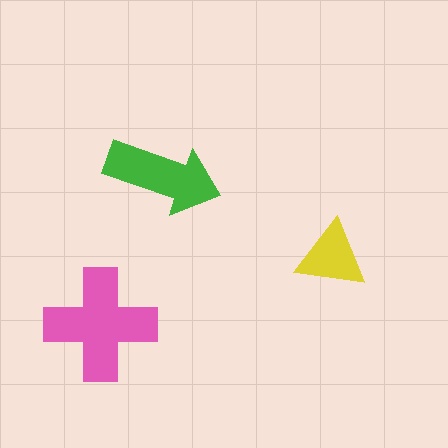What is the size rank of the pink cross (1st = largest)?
1st.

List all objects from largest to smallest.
The pink cross, the green arrow, the yellow triangle.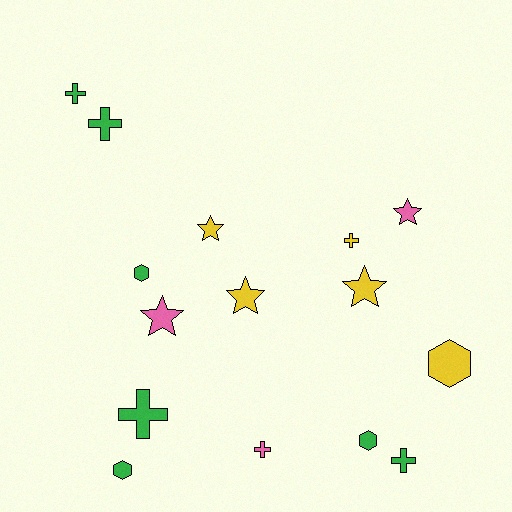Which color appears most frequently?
Green, with 7 objects.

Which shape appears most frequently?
Cross, with 6 objects.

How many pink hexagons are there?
There are no pink hexagons.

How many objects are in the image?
There are 15 objects.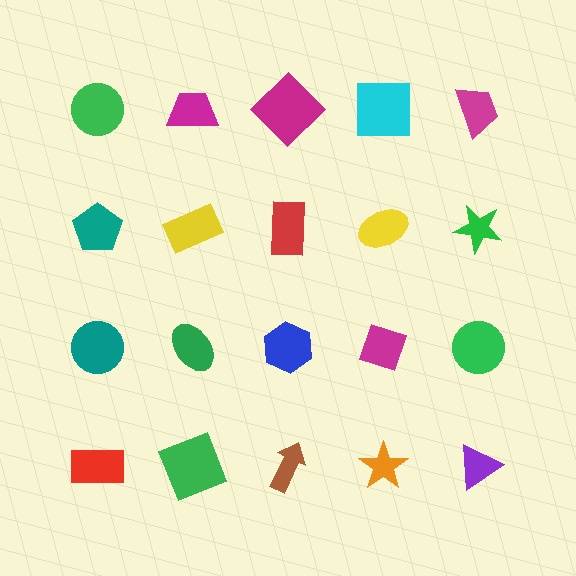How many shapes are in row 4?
5 shapes.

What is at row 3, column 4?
A magenta diamond.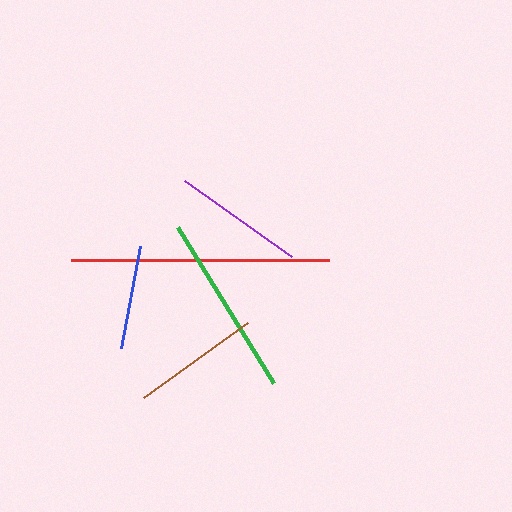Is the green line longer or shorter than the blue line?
The green line is longer than the blue line.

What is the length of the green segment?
The green segment is approximately 183 pixels long.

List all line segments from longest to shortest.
From longest to shortest: red, green, purple, brown, blue.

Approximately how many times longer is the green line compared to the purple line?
The green line is approximately 1.4 times the length of the purple line.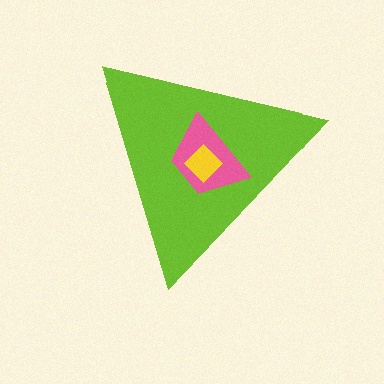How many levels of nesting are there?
3.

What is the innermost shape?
The yellow diamond.